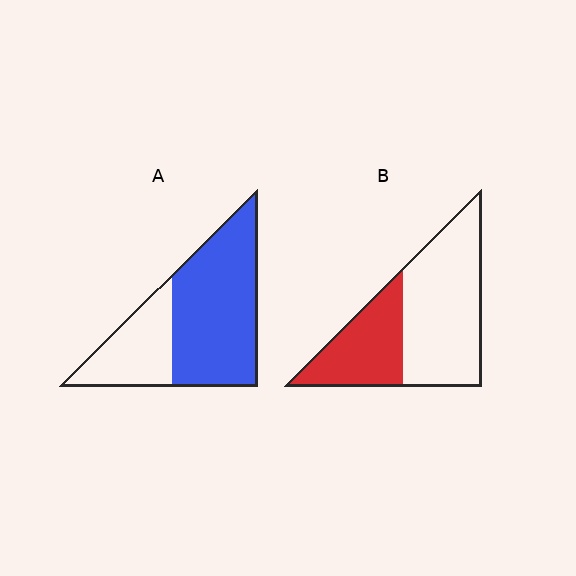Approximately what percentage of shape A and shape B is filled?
A is approximately 70% and B is approximately 35%.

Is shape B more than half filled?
No.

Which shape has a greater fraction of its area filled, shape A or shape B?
Shape A.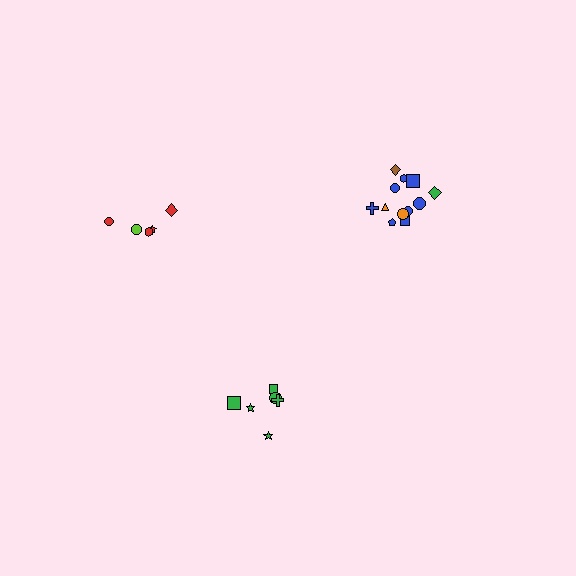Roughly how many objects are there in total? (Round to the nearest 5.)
Roughly 25 objects in total.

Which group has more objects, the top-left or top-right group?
The top-right group.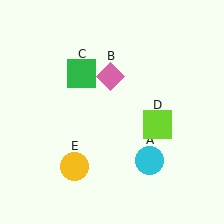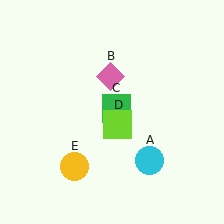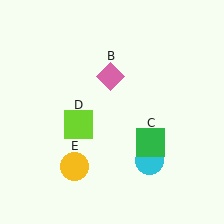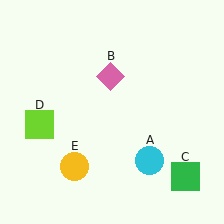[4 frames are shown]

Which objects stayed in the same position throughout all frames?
Cyan circle (object A) and pink diamond (object B) and yellow circle (object E) remained stationary.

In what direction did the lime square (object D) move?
The lime square (object D) moved left.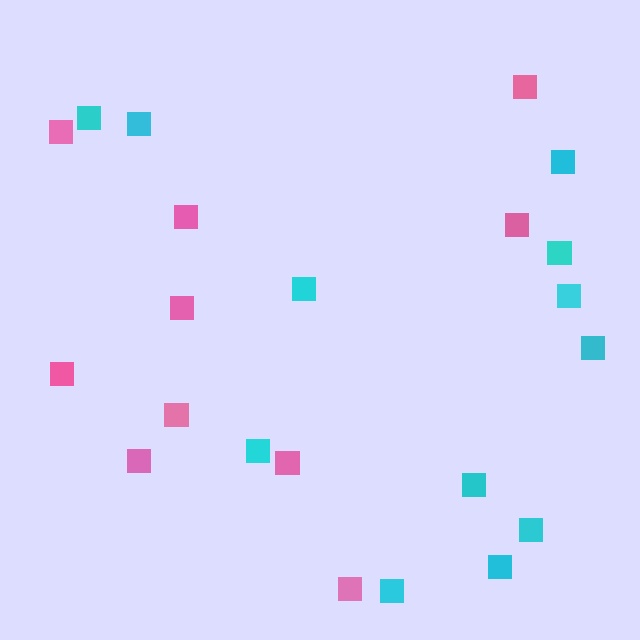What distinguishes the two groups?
There are 2 groups: one group of pink squares (10) and one group of cyan squares (12).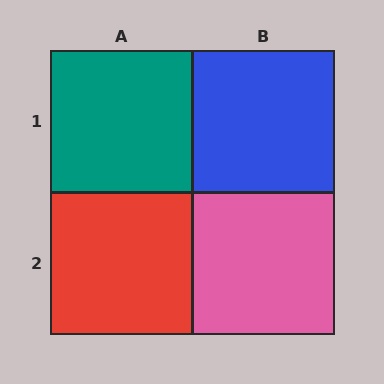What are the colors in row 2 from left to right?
Red, pink.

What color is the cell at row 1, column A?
Teal.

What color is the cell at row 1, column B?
Blue.